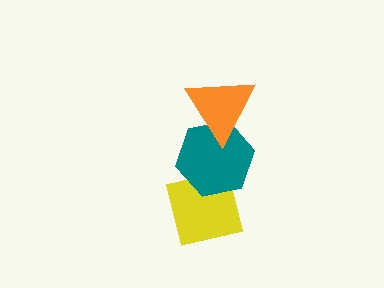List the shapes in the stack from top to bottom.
From top to bottom: the orange triangle, the teal hexagon, the yellow square.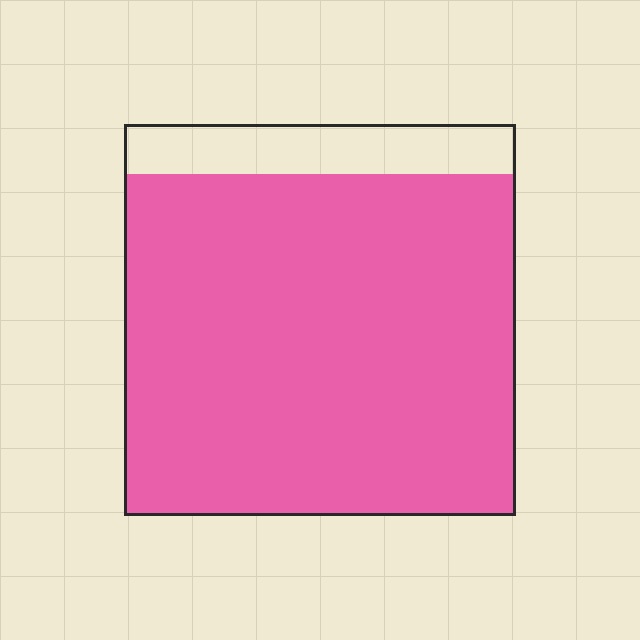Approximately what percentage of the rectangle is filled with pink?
Approximately 85%.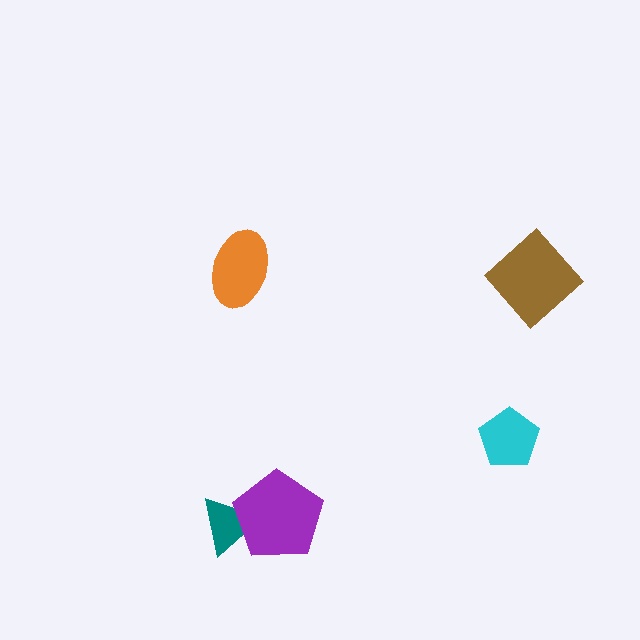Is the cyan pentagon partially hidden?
No, no other shape covers it.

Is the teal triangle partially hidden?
Yes, it is partially covered by another shape.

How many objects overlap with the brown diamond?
0 objects overlap with the brown diamond.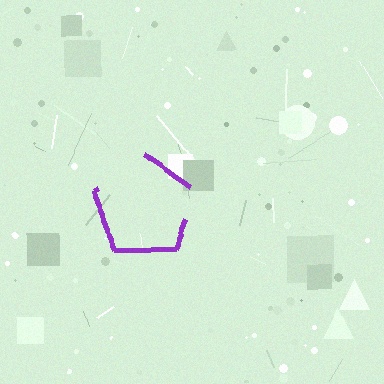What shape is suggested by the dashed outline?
The dashed outline suggests a pentagon.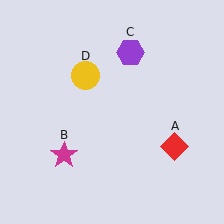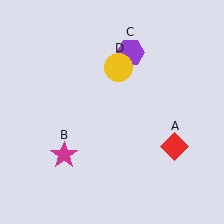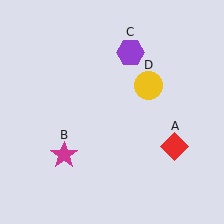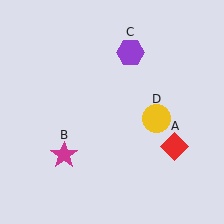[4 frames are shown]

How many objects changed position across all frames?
1 object changed position: yellow circle (object D).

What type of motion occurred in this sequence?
The yellow circle (object D) rotated clockwise around the center of the scene.